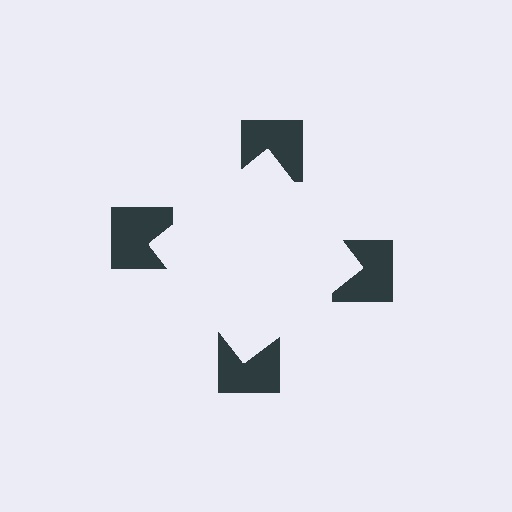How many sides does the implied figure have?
4 sides.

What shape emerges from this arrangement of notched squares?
An illusory square — its edges are inferred from the aligned wedge cuts in the notched squares, not physically drawn.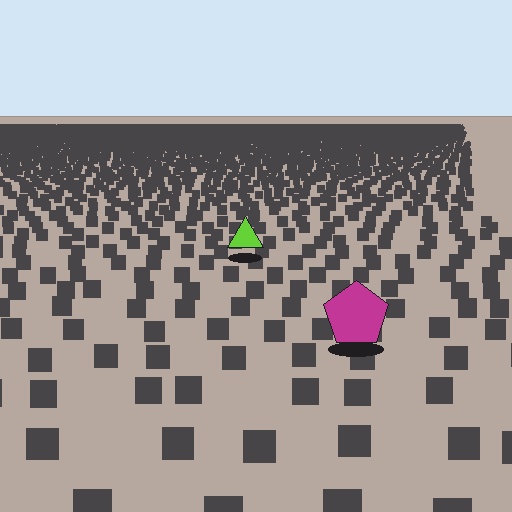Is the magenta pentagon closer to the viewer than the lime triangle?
Yes. The magenta pentagon is closer — you can tell from the texture gradient: the ground texture is coarser near it.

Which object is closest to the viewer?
The magenta pentagon is closest. The texture marks near it are larger and more spread out.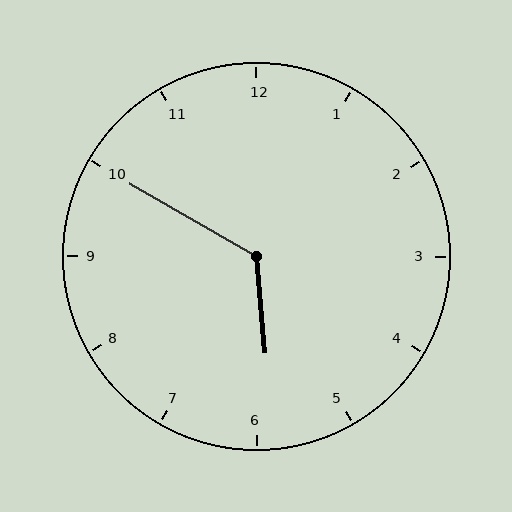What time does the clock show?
5:50.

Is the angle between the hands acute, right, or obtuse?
It is obtuse.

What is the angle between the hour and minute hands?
Approximately 125 degrees.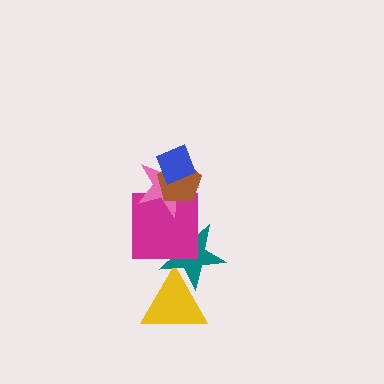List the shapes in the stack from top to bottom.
From top to bottom: the blue diamond, the brown pentagon, the pink star, the magenta square, the teal star, the yellow triangle.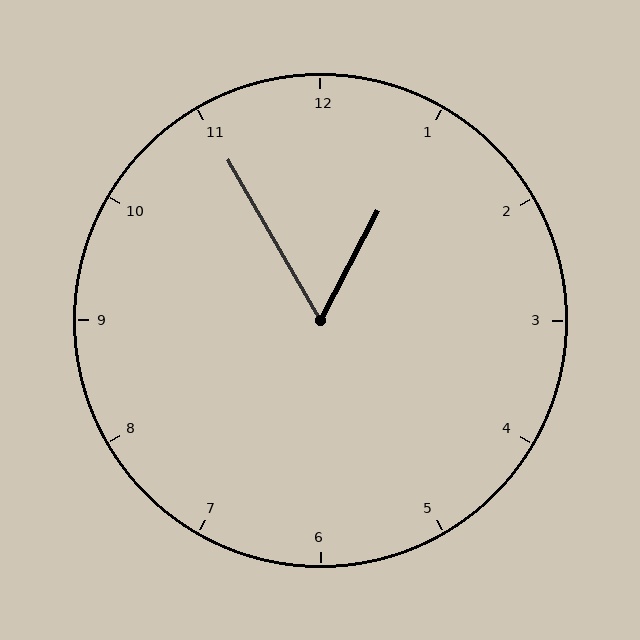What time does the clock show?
12:55.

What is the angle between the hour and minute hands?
Approximately 58 degrees.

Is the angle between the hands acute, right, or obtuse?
It is acute.